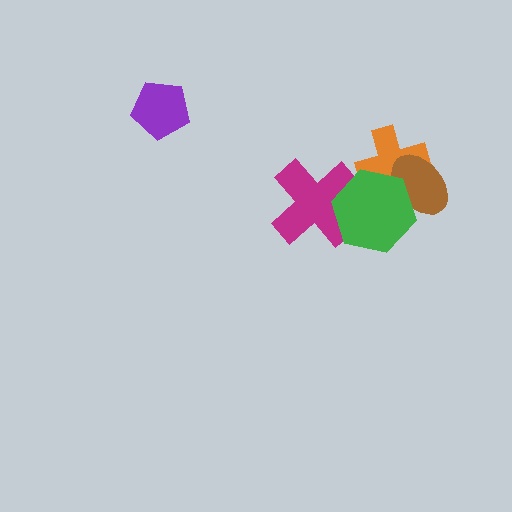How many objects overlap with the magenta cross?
1 object overlaps with the magenta cross.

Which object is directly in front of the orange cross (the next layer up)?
The brown ellipse is directly in front of the orange cross.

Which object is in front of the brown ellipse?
The green hexagon is in front of the brown ellipse.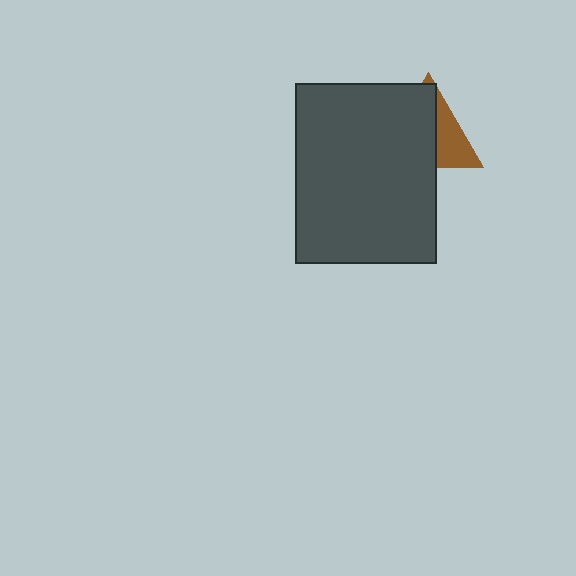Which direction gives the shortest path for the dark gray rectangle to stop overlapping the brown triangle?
Moving left gives the shortest separation.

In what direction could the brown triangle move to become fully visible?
The brown triangle could move right. That would shift it out from behind the dark gray rectangle entirely.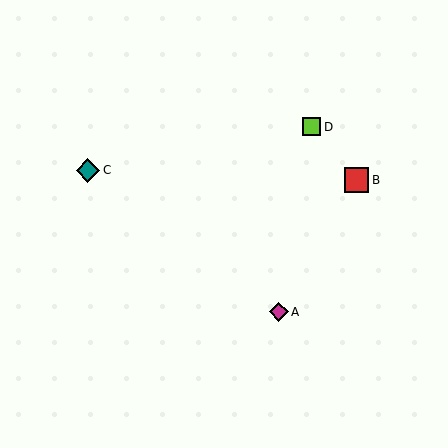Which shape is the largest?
The red square (labeled B) is the largest.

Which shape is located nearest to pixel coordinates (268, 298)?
The magenta diamond (labeled A) at (279, 312) is nearest to that location.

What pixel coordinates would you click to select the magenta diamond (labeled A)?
Click at (279, 312) to select the magenta diamond A.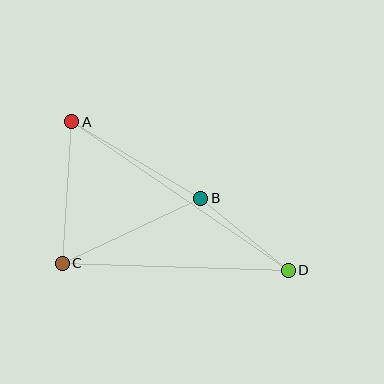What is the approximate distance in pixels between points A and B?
The distance between A and B is approximately 150 pixels.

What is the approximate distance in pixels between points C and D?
The distance between C and D is approximately 226 pixels.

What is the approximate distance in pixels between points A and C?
The distance between A and C is approximately 142 pixels.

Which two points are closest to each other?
Points B and D are closest to each other.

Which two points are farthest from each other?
Points A and D are farthest from each other.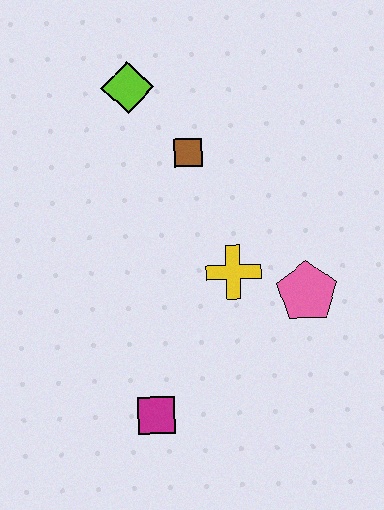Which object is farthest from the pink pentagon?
The lime diamond is farthest from the pink pentagon.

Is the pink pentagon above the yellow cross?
No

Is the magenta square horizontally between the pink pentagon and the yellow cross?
No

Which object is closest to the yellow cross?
The pink pentagon is closest to the yellow cross.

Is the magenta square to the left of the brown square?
Yes